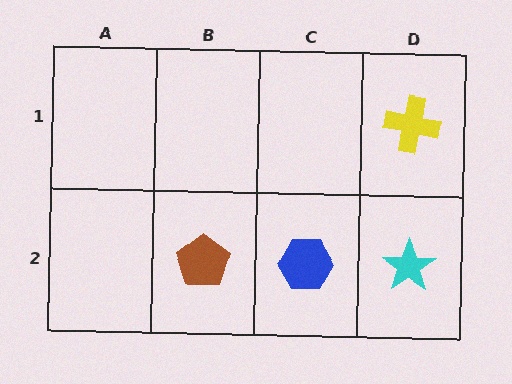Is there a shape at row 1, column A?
No, that cell is empty.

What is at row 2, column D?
A cyan star.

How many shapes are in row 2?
3 shapes.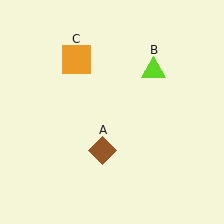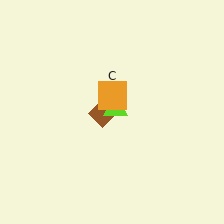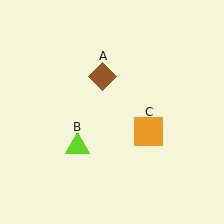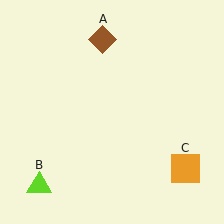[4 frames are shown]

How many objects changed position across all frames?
3 objects changed position: brown diamond (object A), lime triangle (object B), orange square (object C).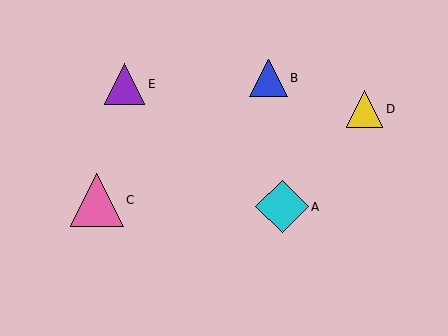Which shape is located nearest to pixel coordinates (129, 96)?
The purple triangle (labeled E) at (124, 84) is nearest to that location.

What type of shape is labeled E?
Shape E is a purple triangle.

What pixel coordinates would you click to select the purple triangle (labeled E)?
Click at (124, 84) to select the purple triangle E.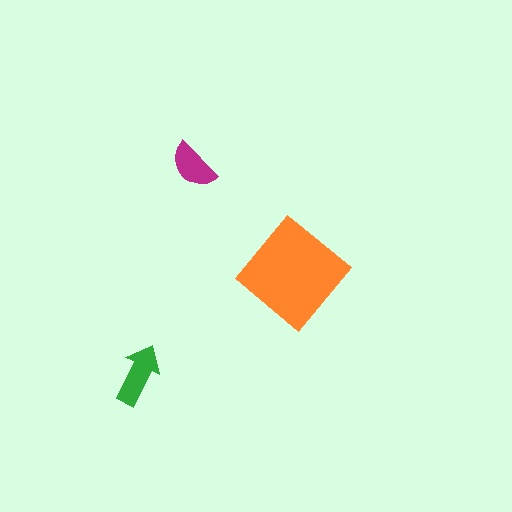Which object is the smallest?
The magenta semicircle.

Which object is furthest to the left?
The green arrow is leftmost.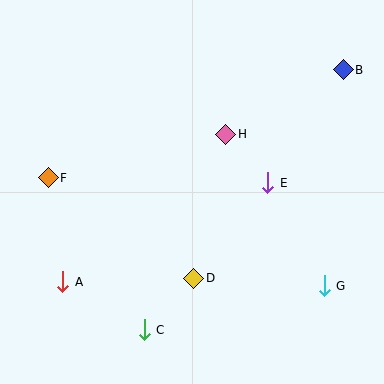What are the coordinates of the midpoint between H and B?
The midpoint between H and B is at (285, 102).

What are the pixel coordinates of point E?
Point E is at (268, 183).